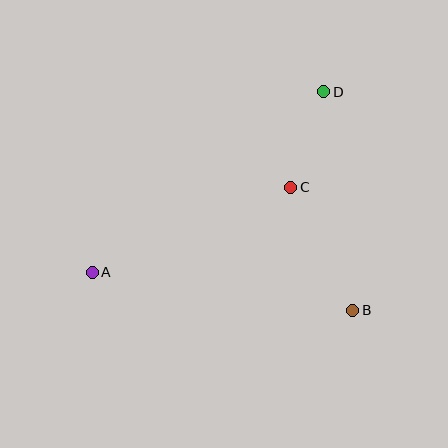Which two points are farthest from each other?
Points A and D are farthest from each other.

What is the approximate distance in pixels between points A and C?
The distance between A and C is approximately 216 pixels.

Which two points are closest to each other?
Points C and D are closest to each other.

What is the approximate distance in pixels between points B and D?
The distance between B and D is approximately 220 pixels.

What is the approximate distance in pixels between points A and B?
The distance between A and B is approximately 263 pixels.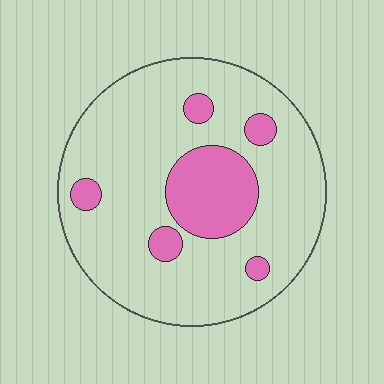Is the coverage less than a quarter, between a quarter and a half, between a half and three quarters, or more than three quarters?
Less than a quarter.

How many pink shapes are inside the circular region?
6.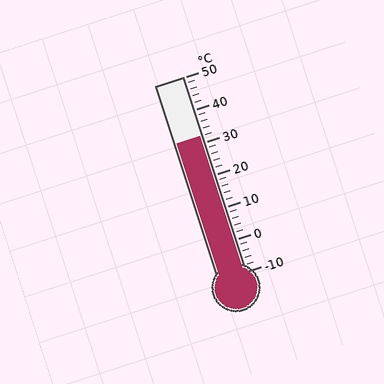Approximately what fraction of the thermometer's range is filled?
The thermometer is filled to approximately 70% of its range.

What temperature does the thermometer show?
The thermometer shows approximately 32°C.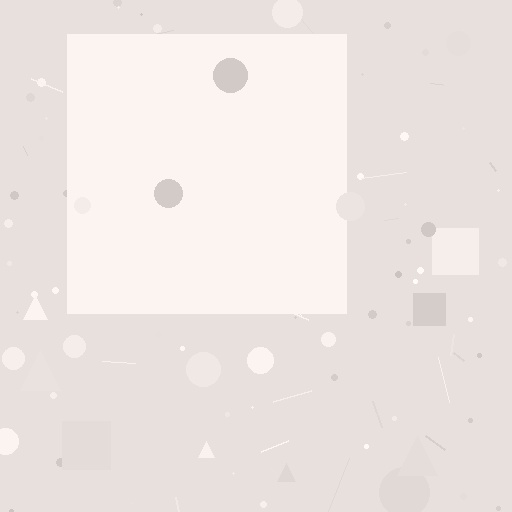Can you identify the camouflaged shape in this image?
The camouflaged shape is a square.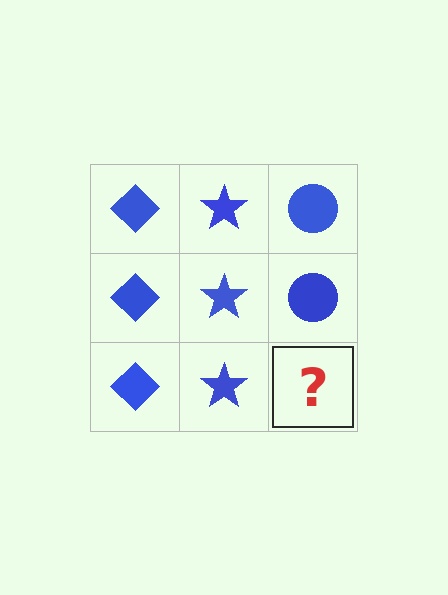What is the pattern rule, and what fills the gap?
The rule is that each column has a consistent shape. The gap should be filled with a blue circle.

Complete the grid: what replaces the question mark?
The question mark should be replaced with a blue circle.